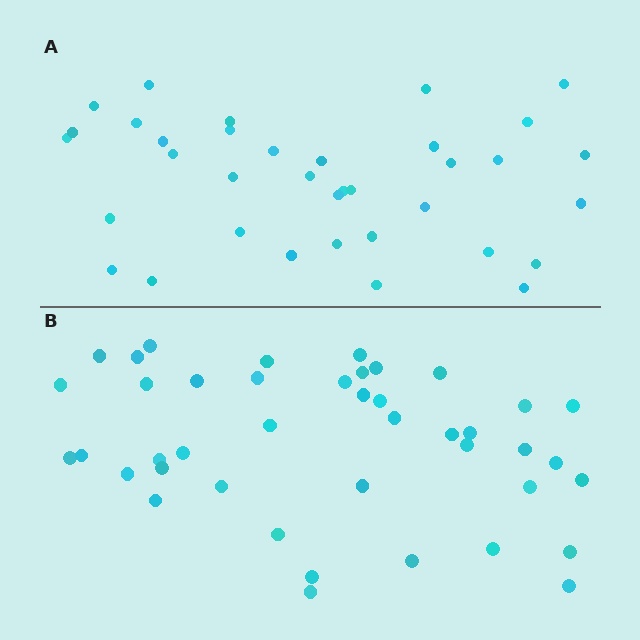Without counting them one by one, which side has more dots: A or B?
Region B (the bottom region) has more dots.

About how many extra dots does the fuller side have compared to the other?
Region B has about 6 more dots than region A.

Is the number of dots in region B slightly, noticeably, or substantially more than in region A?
Region B has only slightly more — the two regions are fairly close. The ratio is roughly 1.2 to 1.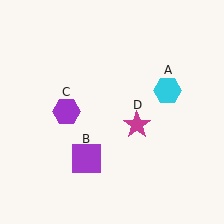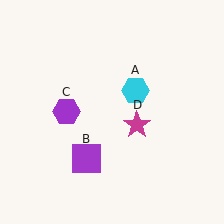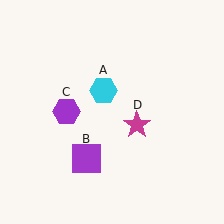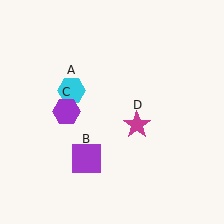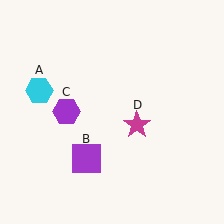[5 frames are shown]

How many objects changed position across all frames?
1 object changed position: cyan hexagon (object A).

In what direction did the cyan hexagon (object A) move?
The cyan hexagon (object A) moved left.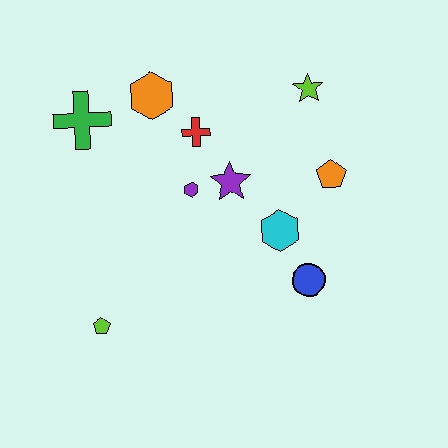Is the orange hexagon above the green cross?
Yes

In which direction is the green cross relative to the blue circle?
The green cross is to the left of the blue circle.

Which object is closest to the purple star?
The purple hexagon is closest to the purple star.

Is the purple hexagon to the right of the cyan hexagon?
No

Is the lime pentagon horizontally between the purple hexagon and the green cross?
Yes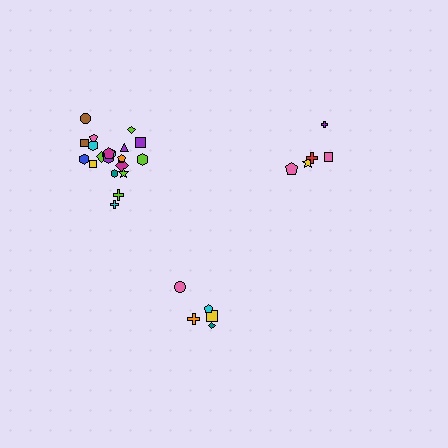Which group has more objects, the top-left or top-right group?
The top-left group.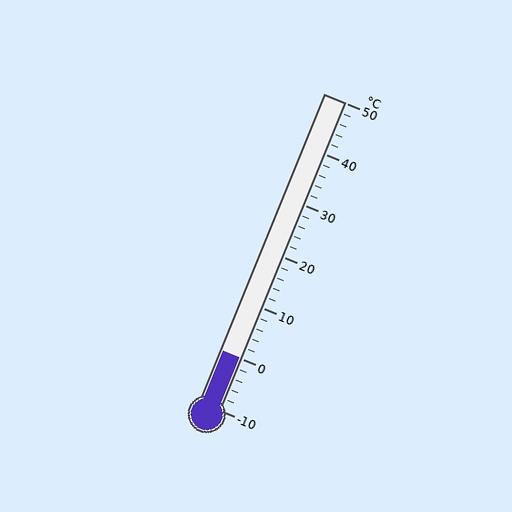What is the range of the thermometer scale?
The thermometer scale ranges from -10°C to 50°C.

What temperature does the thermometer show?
The thermometer shows approximately 0°C.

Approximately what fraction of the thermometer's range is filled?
The thermometer is filled to approximately 15% of its range.